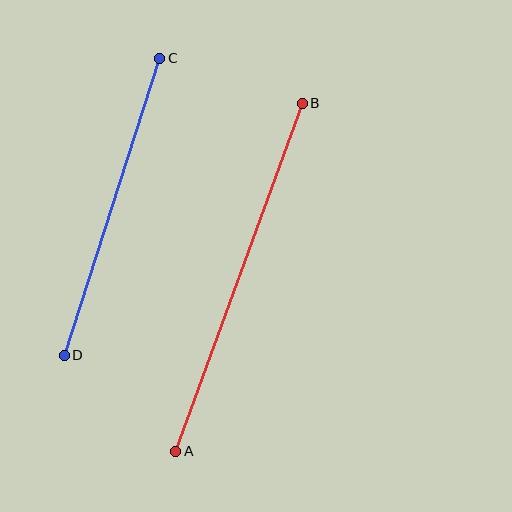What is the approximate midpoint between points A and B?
The midpoint is at approximately (239, 277) pixels.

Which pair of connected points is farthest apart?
Points A and B are farthest apart.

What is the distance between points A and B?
The distance is approximately 370 pixels.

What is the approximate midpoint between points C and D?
The midpoint is at approximately (112, 207) pixels.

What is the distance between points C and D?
The distance is approximately 312 pixels.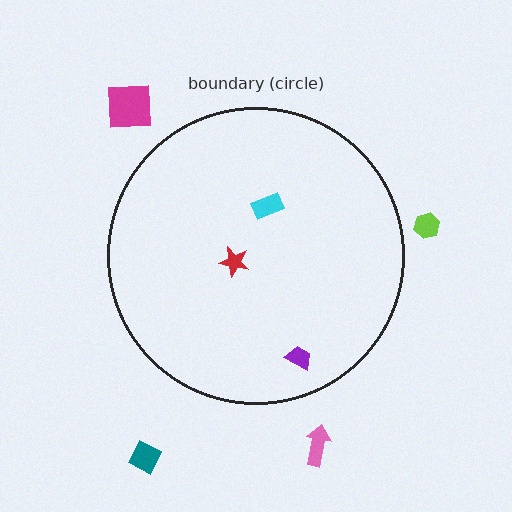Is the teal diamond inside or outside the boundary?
Outside.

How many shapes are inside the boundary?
3 inside, 4 outside.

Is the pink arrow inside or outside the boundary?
Outside.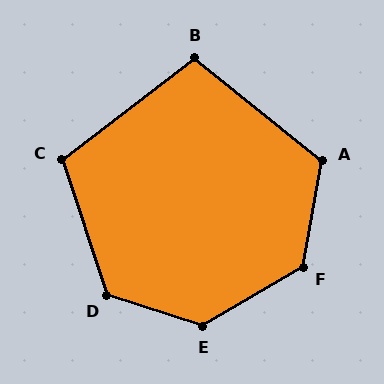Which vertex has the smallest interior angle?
B, at approximately 104 degrees.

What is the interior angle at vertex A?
Approximately 118 degrees (obtuse).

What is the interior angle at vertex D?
Approximately 126 degrees (obtuse).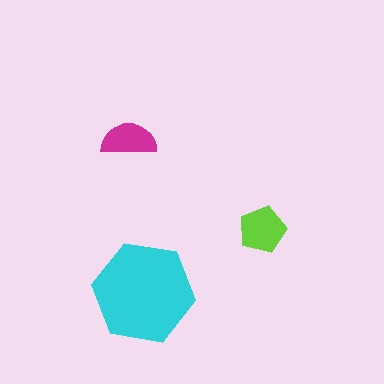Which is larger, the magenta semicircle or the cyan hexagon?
The cyan hexagon.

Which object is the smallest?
The magenta semicircle.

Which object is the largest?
The cyan hexagon.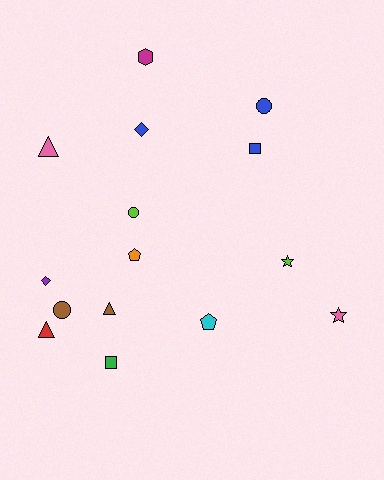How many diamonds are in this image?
There are 2 diamonds.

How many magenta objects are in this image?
There is 1 magenta object.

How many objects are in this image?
There are 15 objects.